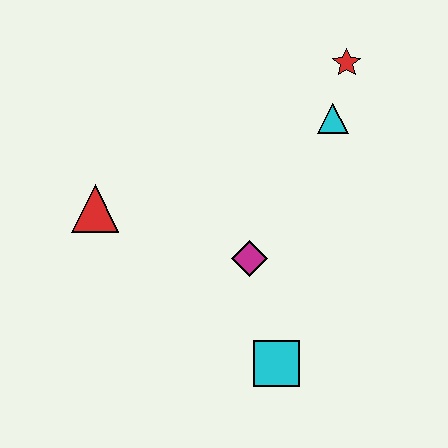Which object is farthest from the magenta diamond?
The red star is farthest from the magenta diamond.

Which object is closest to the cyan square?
The magenta diamond is closest to the cyan square.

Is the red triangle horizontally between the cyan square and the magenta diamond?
No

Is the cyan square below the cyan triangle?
Yes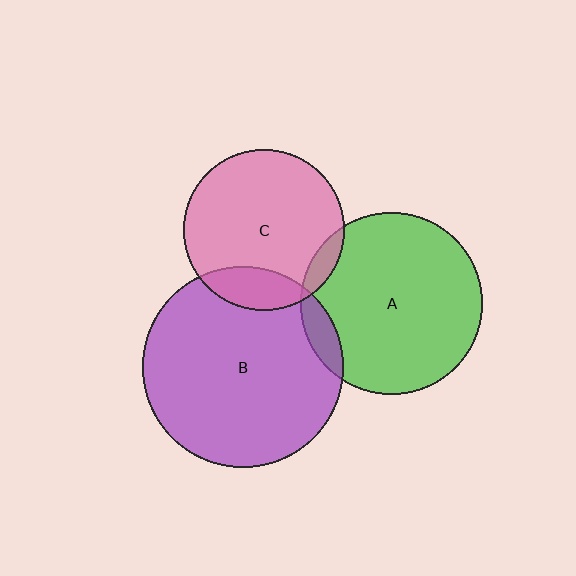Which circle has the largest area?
Circle B (purple).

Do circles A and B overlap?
Yes.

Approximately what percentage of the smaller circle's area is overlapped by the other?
Approximately 10%.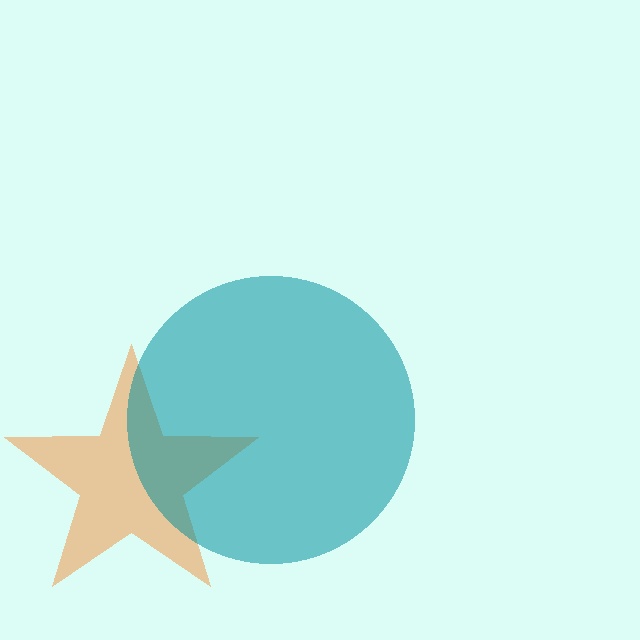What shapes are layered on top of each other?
The layered shapes are: an orange star, a teal circle.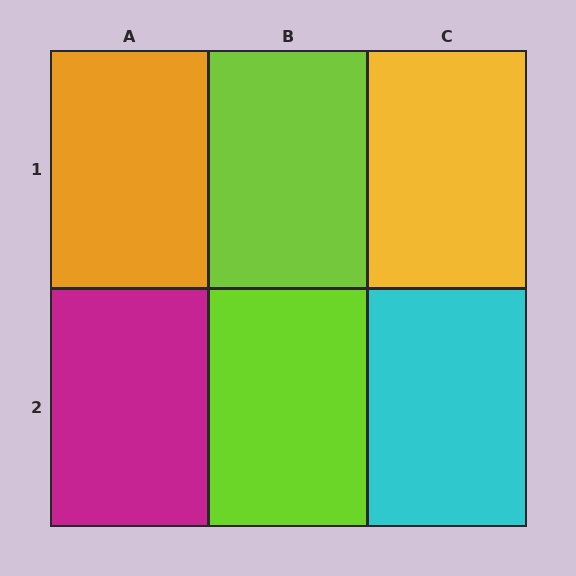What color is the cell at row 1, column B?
Lime.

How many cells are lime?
2 cells are lime.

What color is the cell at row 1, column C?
Yellow.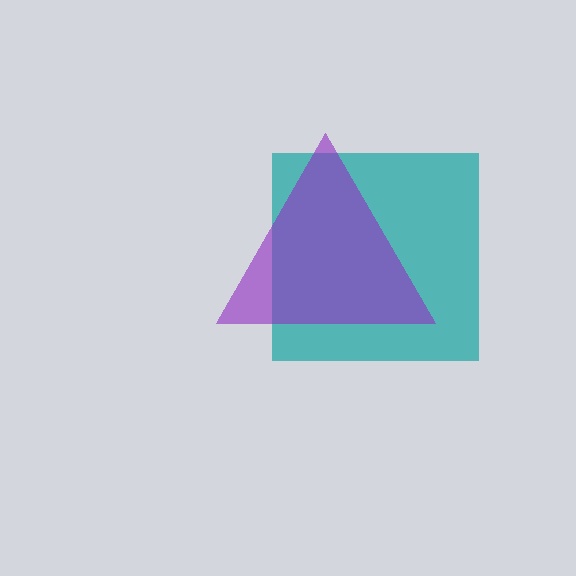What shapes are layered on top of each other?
The layered shapes are: a teal square, a purple triangle.